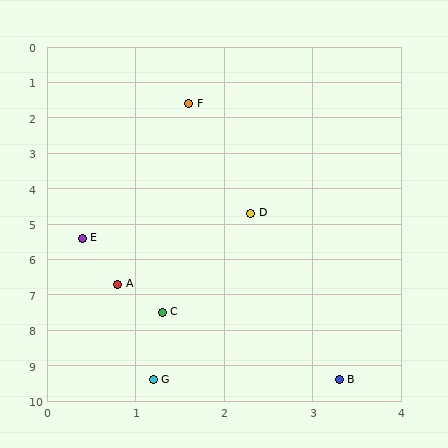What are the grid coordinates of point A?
Point A is at approximately (0.8, 6.7).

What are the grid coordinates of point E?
Point E is at approximately (0.4, 5.4).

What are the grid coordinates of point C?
Point C is at approximately (1.3, 7.5).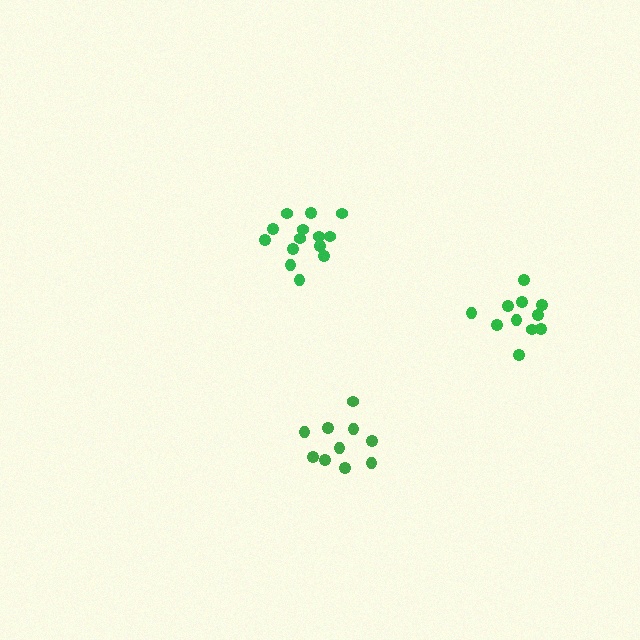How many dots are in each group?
Group 1: 14 dots, Group 2: 11 dots, Group 3: 10 dots (35 total).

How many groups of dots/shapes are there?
There are 3 groups.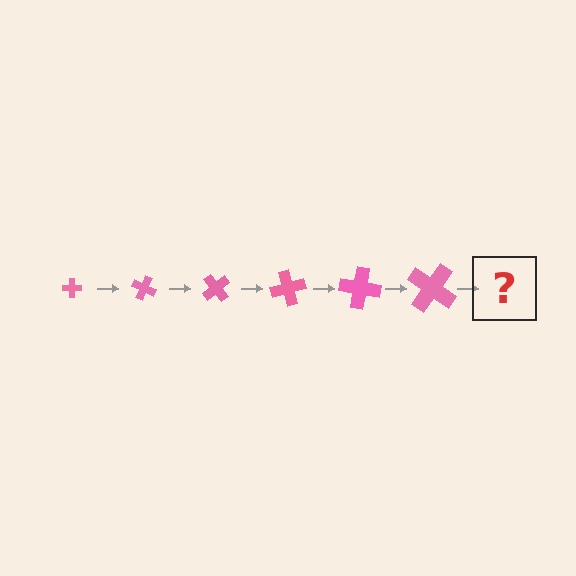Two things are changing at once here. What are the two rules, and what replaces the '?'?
The two rules are that the cross grows larger each step and it rotates 25 degrees each step. The '?' should be a cross, larger than the previous one and rotated 150 degrees from the start.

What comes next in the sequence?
The next element should be a cross, larger than the previous one and rotated 150 degrees from the start.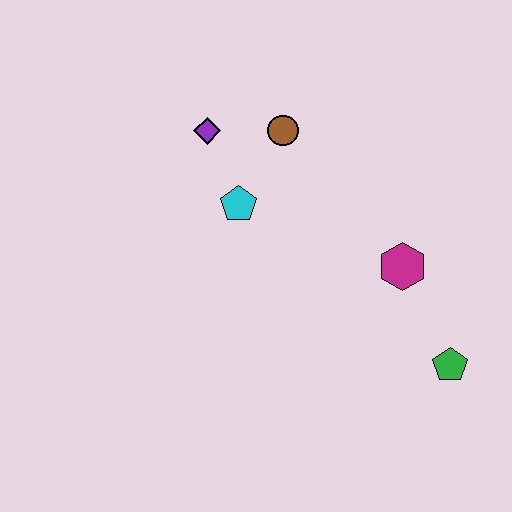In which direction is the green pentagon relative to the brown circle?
The green pentagon is below the brown circle.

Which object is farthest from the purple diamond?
The green pentagon is farthest from the purple diamond.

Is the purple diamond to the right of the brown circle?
No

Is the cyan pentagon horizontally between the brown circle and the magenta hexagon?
No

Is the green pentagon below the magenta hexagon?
Yes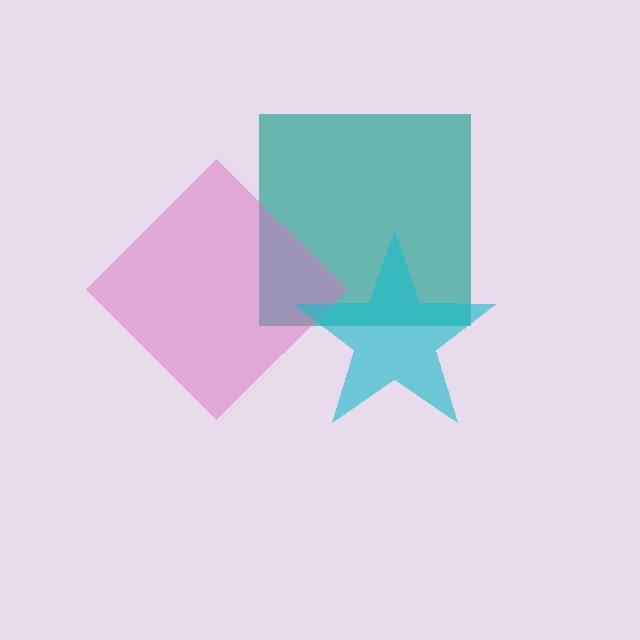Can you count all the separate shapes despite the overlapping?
Yes, there are 3 separate shapes.